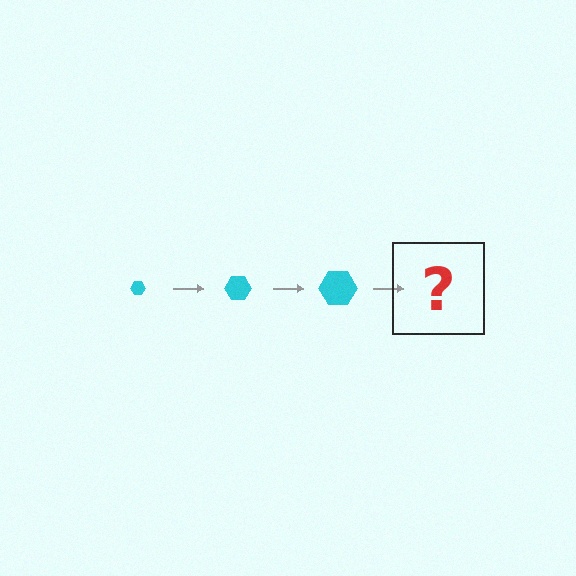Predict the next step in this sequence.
The next step is a cyan hexagon, larger than the previous one.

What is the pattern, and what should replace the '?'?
The pattern is that the hexagon gets progressively larger each step. The '?' should be a cyan hexagon, larger than the previous one.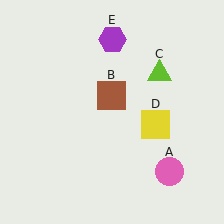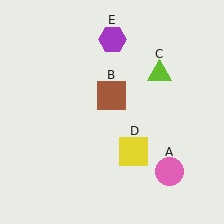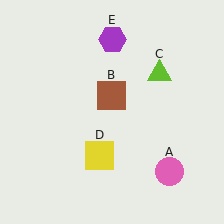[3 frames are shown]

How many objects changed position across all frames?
1 object changed position: yellow square (object D).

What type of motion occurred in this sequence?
The yellow square (object D) rotated clockwise around the center of the scene.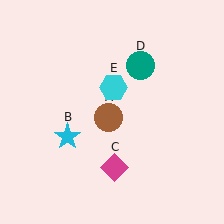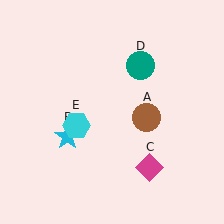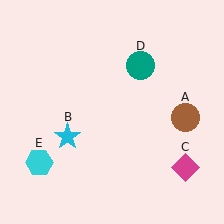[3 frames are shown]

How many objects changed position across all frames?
3 objects changed position: brown circle (object A), magenta diamond (object C), cyan hexagon (object E).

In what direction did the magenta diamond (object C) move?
The magenta diamond (object C) moved right.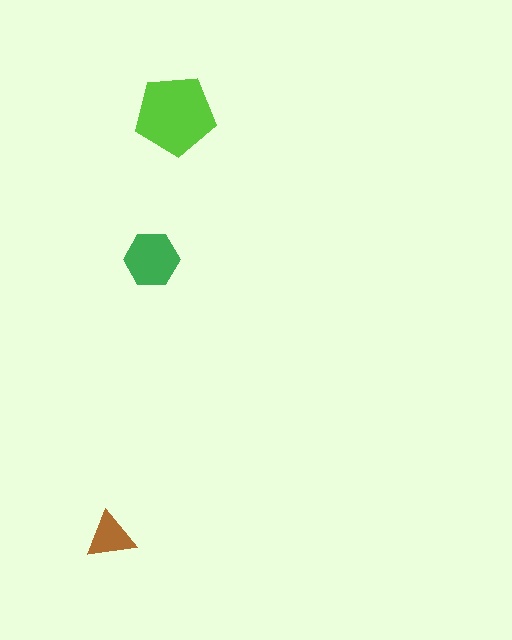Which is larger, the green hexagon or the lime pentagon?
The lime pentagon.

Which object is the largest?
The lime pentagon.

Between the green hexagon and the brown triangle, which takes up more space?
The green hexagon.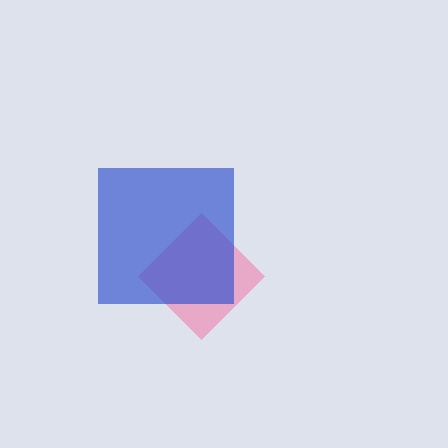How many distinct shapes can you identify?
There are 2 distinct shapes: a pink diamond, a blue square.